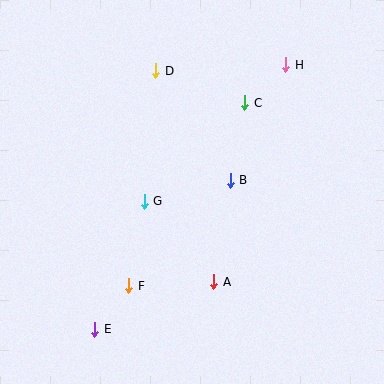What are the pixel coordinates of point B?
Point B is at (230, 180).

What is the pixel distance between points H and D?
The distance between H and D is 130 pixels.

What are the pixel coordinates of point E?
Point E is at (95, 329).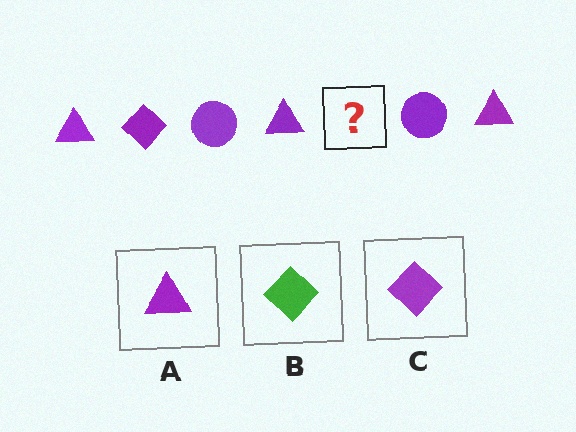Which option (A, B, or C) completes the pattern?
C.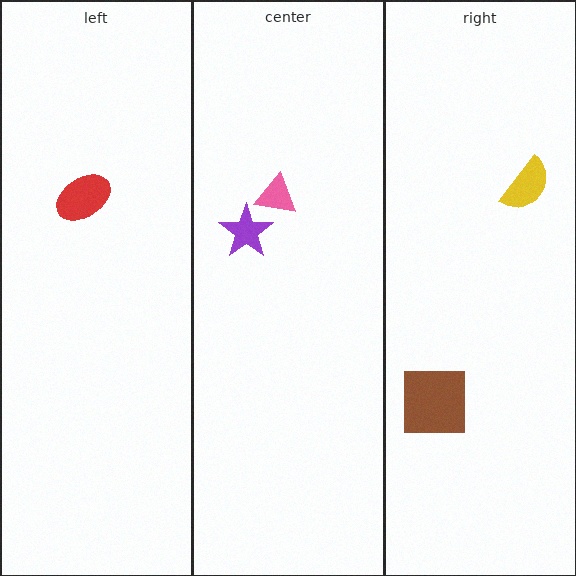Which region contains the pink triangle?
The center region.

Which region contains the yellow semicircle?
The right region.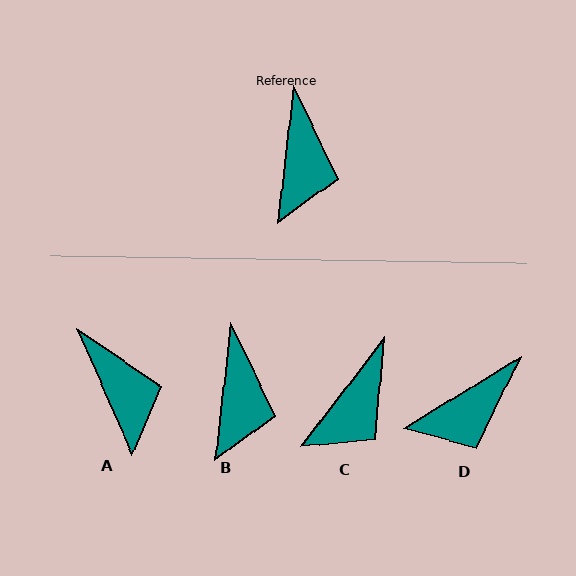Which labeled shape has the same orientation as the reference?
B.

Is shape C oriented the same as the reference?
No, it is off by about 31 degrees.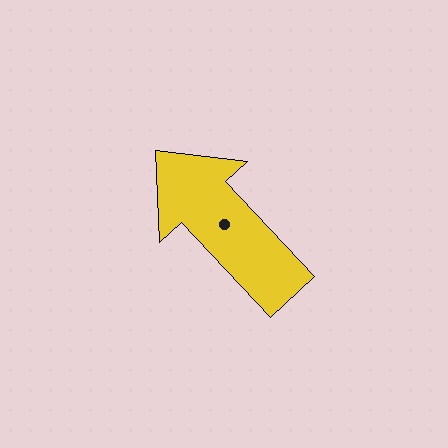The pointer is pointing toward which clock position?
Roughly 11 o'clock.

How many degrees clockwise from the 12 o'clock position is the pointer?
Approximately 317 degrees.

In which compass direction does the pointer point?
Northwest.